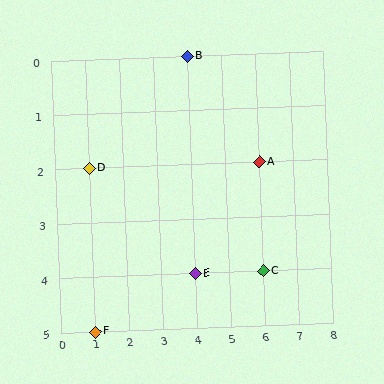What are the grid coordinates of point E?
Point E is at grid coordinates (4, 4).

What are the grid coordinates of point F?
Point F is at grid coordinates (1, 5).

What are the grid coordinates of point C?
Point C is at grid coordinates (6, 4).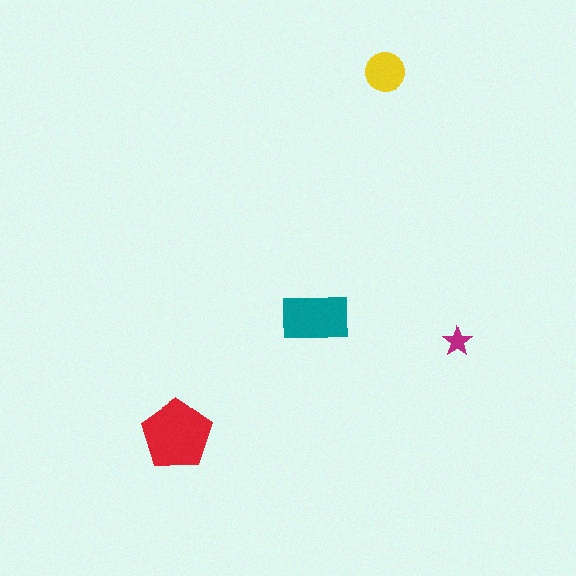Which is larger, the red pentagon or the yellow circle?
The red pentagon.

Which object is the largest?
The red pentagon.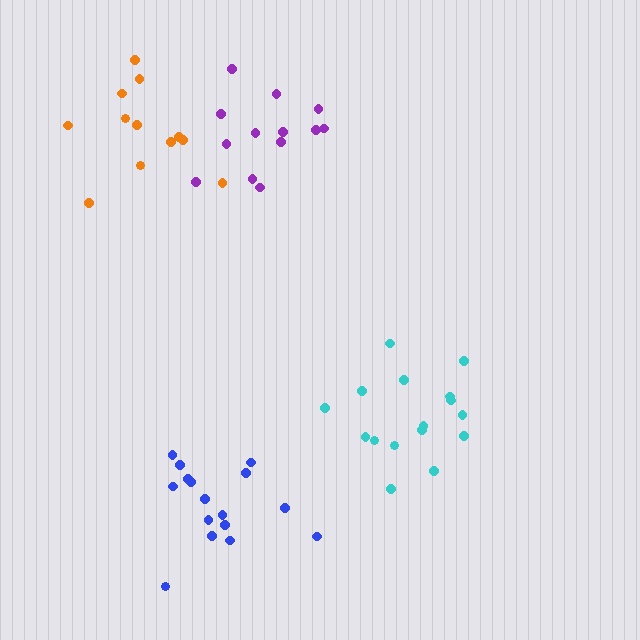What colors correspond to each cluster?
The clusters are colored: purple, blue, orange, cyan.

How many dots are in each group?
Group 1: 13 dots, Group 2: 16 dots, Group 3: 12 dots, Group 4: 16 dots (57 total).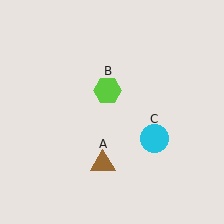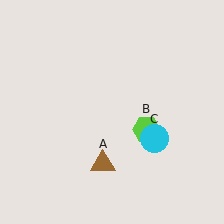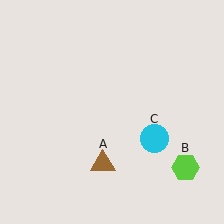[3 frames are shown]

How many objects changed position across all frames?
1 object changed position: lime hexagon (object B).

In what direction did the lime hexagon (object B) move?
The lime hexagon (object B) moved down and to the right.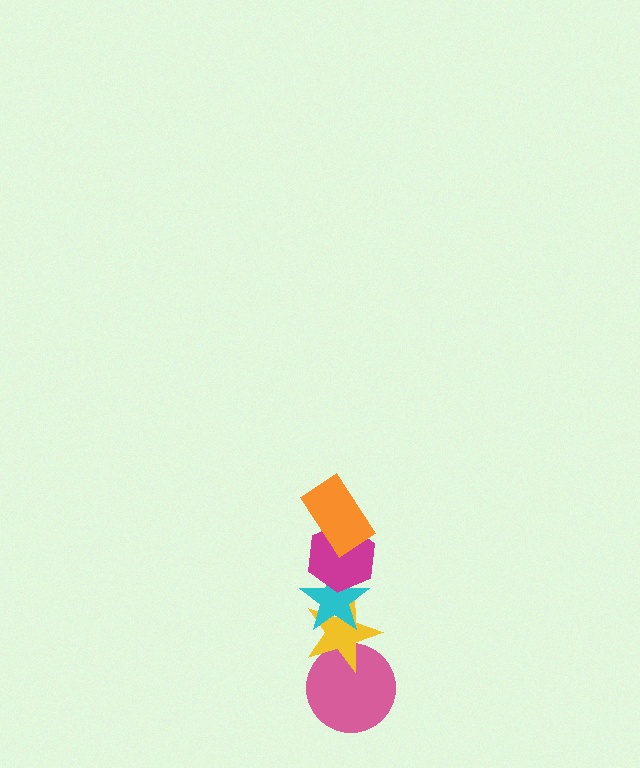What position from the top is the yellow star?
The yellow star is 4th from the top.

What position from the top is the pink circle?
The pink circle is 5th from the top.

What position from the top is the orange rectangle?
The orange rectangle is 1st from the top.